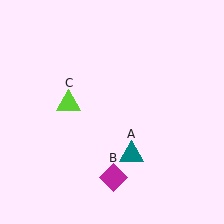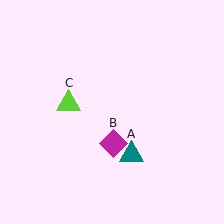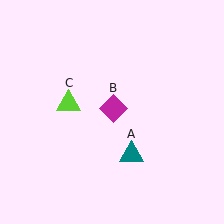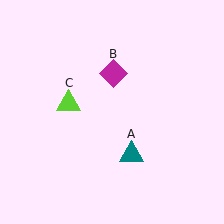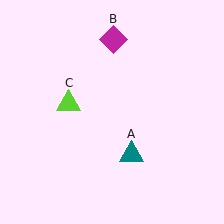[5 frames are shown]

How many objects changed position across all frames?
1 object changed position: magenta diamond (object B).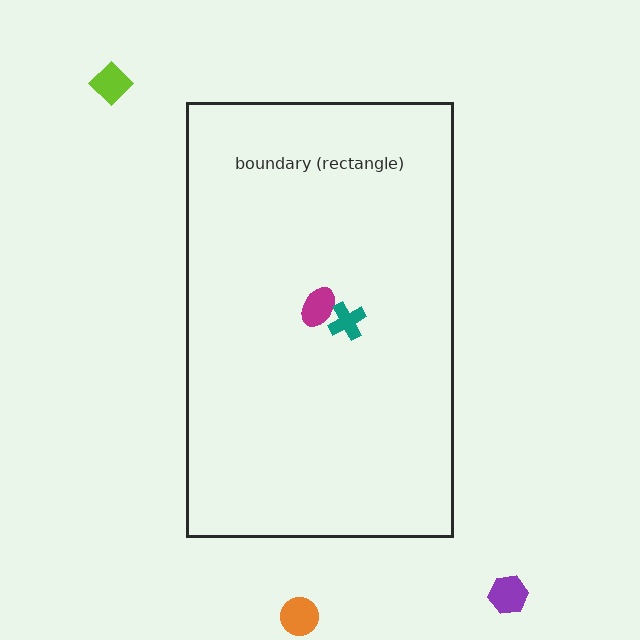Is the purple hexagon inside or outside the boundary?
Outside.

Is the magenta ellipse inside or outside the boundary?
Inside.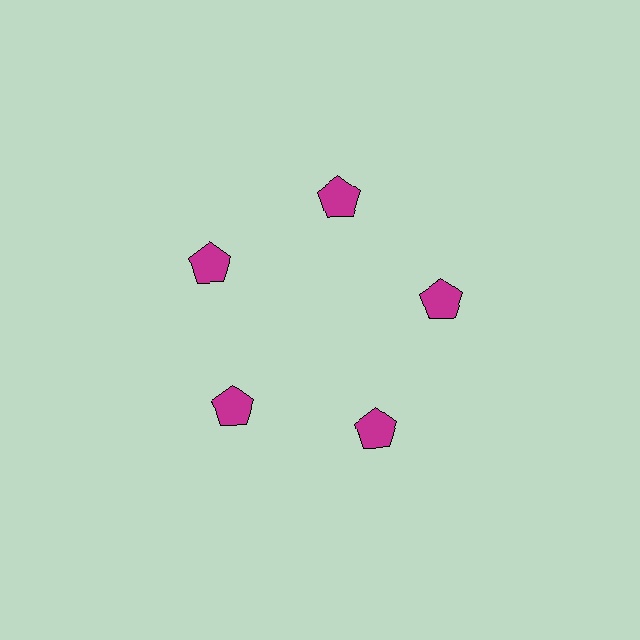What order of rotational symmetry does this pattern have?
This pattern has 5-fold rotational symmetry.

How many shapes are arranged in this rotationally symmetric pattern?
There are 5 shapes, arranged in 5 groups of 1.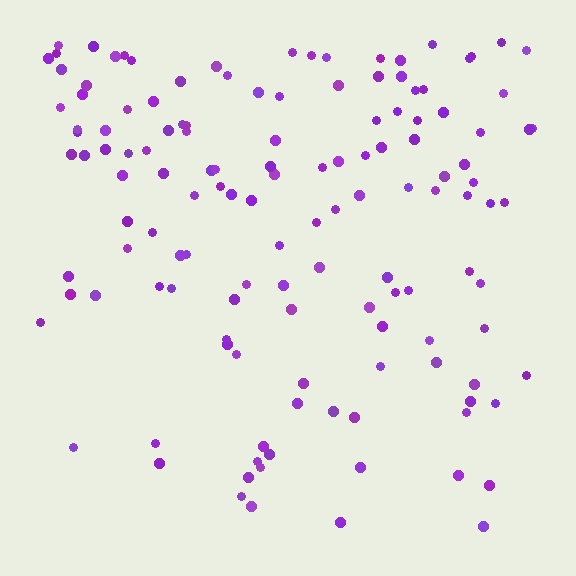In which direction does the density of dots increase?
From bottom to top, with the top side densest.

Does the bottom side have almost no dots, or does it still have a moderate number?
Still a moderate number, just noticeably fewer than the top.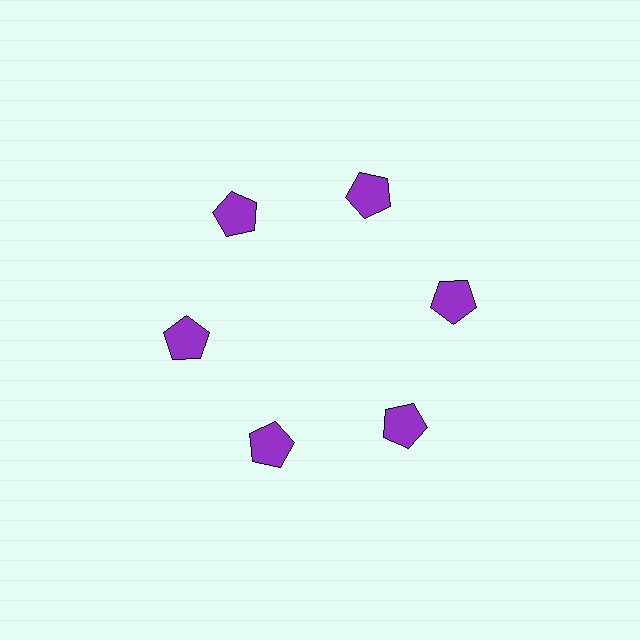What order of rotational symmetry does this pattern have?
This pattern has 6-fold rotational symmetry.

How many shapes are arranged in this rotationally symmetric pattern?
There are 6 shapes, arranged in 6 groups of 1.